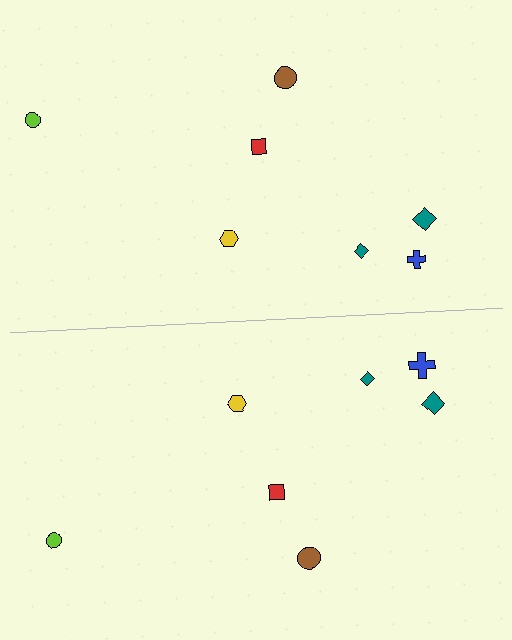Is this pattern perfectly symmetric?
No, the pattern is not perfectly symmetric. The blue cross on the bottom side has a different size than its mirror counterpart.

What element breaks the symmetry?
The blue cross on the bottom side has a different size than its mirror counterpart.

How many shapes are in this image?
There are 14 shapes in this image.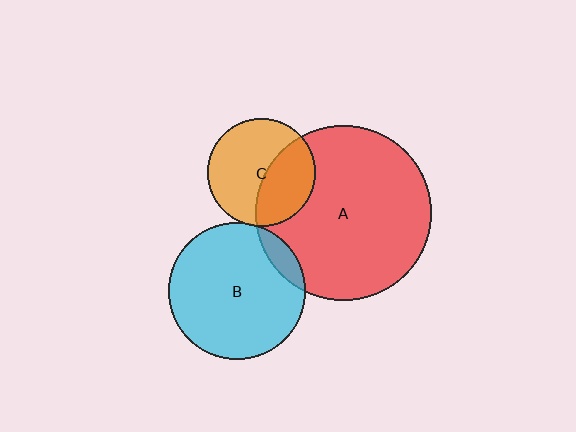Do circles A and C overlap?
Yes.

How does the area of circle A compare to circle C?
Approximately 2.6 times.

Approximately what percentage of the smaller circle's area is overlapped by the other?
Approximately 40%.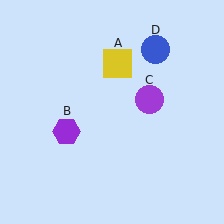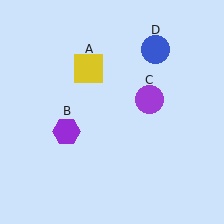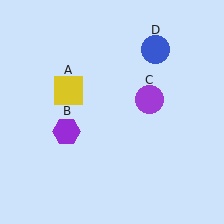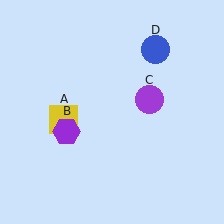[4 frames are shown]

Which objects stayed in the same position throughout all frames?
Purple hexagon (object B) and purple circle (object C) and blue circle (object D) remained stationary.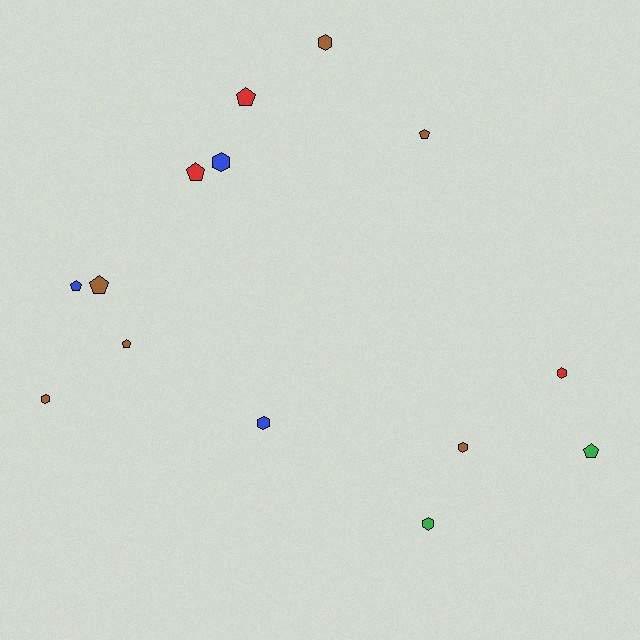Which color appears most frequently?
Brown, with 6 objects.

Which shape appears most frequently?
Pentagon, with 7 objects.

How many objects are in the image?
There are 14 objects.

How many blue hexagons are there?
There are 2 blue hexagons.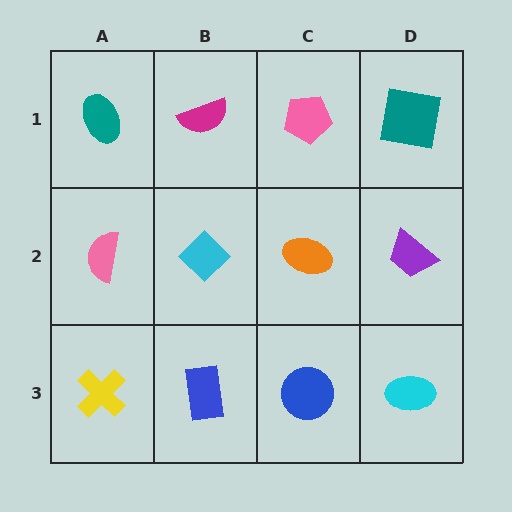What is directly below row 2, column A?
A yellow cross.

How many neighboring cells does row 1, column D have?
2.